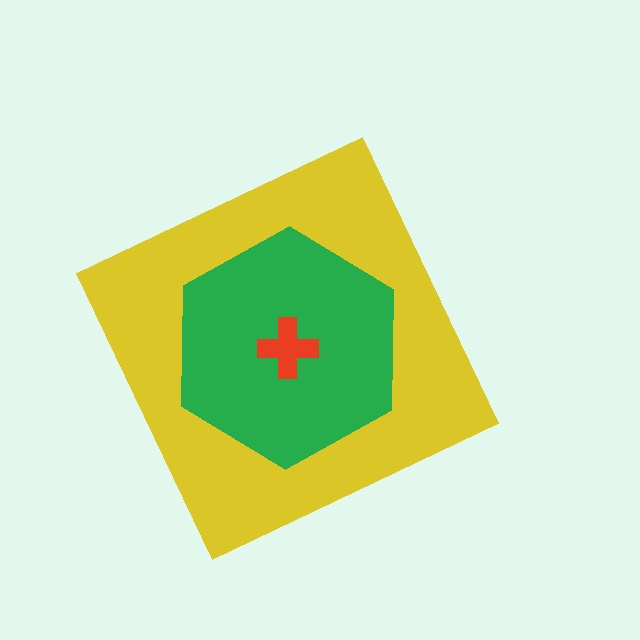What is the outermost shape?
The yellow diamond.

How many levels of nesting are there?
3.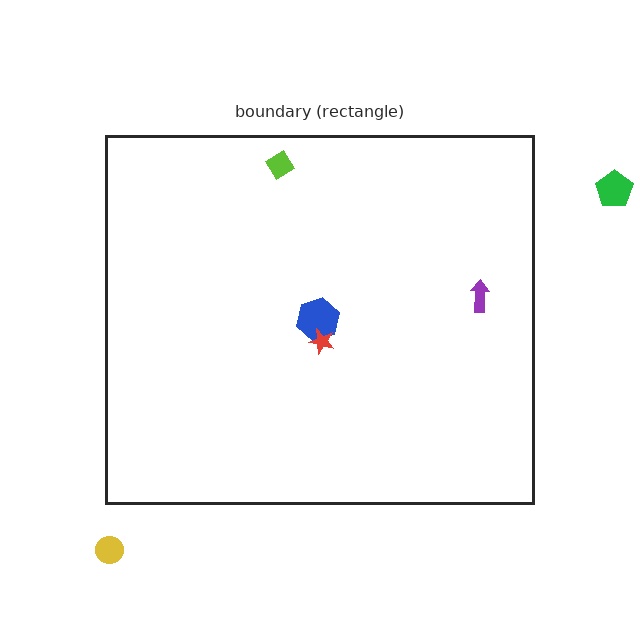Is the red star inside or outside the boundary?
Inside.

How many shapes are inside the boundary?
4 inside, 2 outside.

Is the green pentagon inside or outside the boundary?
Outside.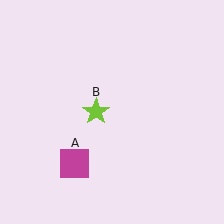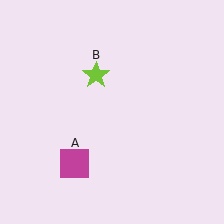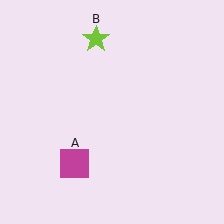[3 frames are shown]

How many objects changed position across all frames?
1 object changed position: lime star (object B).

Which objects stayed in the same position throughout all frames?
Magenta square (object A) remained stationary.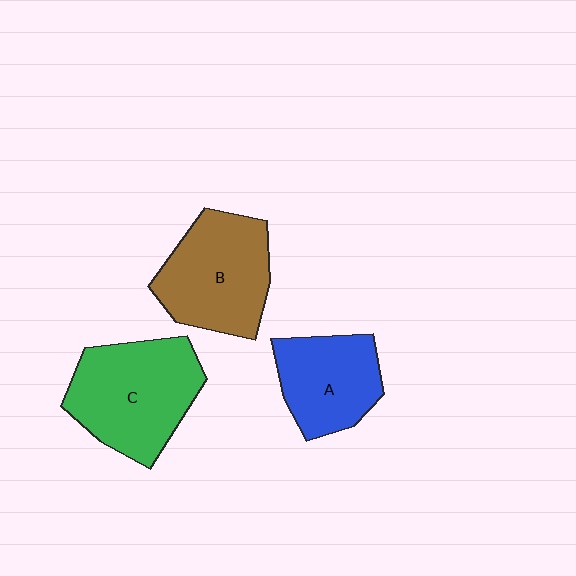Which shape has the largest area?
Shape C (green).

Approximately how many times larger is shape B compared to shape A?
Approximately 1.3 times.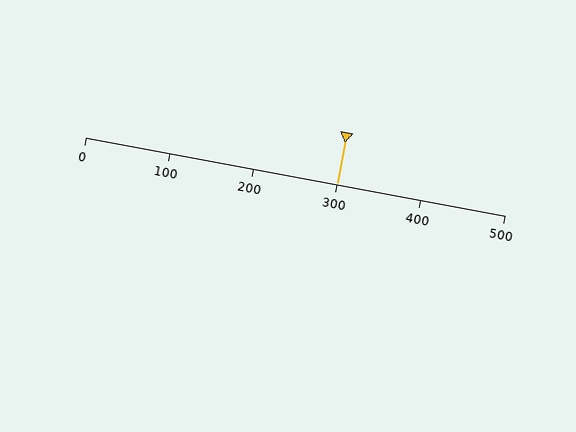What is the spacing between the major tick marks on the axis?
The major ticks are spaced 100 apart.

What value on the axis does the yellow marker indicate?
The marker indicates approximately 300.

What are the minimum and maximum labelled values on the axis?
The axis runs from 0 to 500.